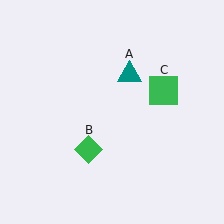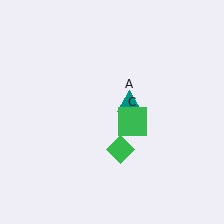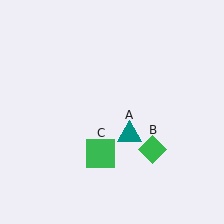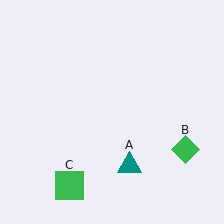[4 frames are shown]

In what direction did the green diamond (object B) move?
The green diamond (object B) moved right.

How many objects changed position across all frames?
3 objects changed position: teal triangle (object A), green diamond (object B), green square (object C).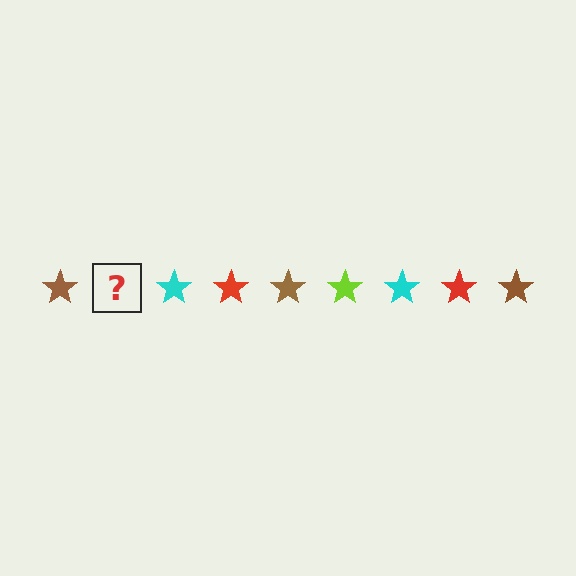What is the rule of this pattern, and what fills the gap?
The rule is that the pattern cycles through brown, lime, cyan, red stars. The gap should be filled with a lime star.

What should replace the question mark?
The question mark should be replaced with a lime star.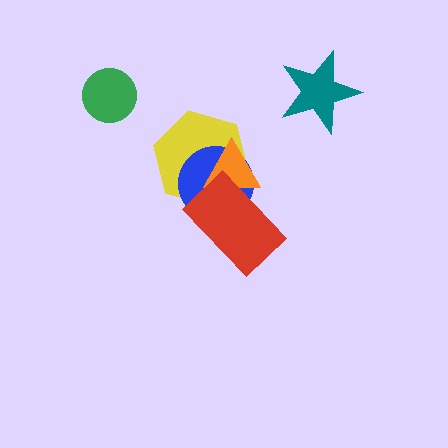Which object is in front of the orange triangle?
The red rectangle is in front of the orange triangle.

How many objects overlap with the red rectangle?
3 objects overlap with the red rectangle.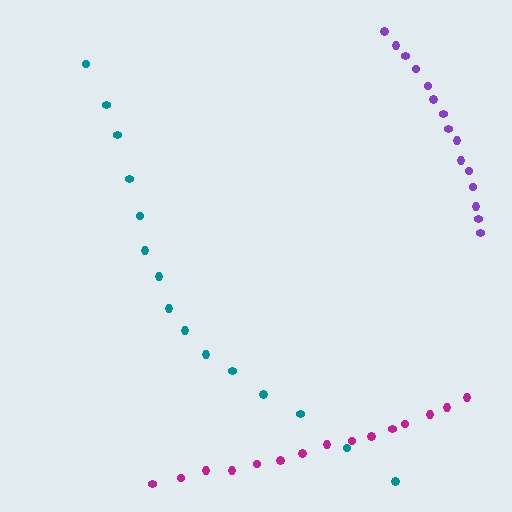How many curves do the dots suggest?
There are 3 distinct paths.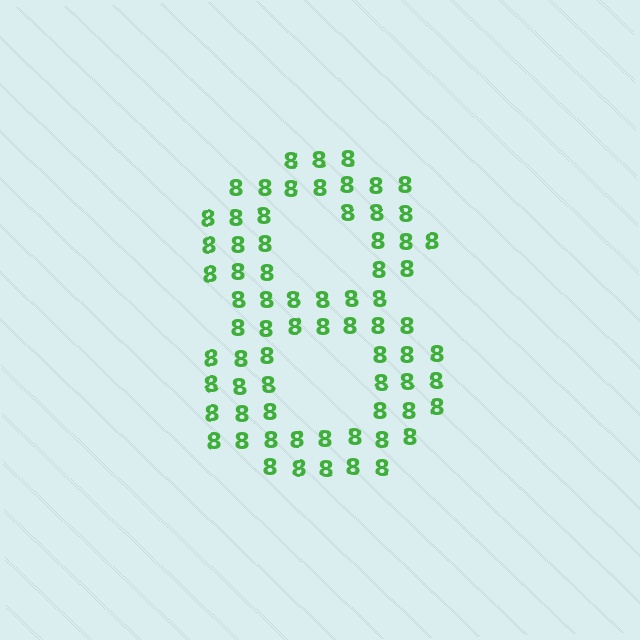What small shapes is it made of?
It is made of small digit 8's.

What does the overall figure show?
The overall figure shows the digit 8.